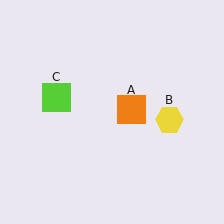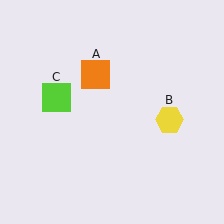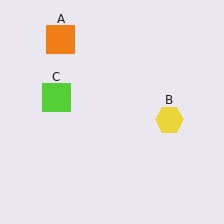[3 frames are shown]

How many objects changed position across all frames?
1 object changed position: orange square (object A).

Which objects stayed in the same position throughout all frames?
Yellow hexagon (object B) and lime square (object C) remained stationary.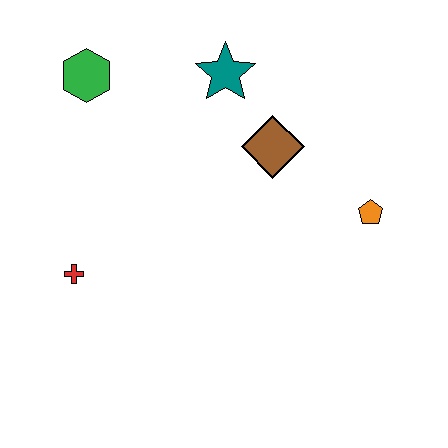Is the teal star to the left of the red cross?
No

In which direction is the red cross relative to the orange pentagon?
The red cross is to the left of the orange pentagon.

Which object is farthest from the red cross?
The orange pentagon is farthest from the red cross.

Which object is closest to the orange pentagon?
The brown diamond is closest to the orange pentagon.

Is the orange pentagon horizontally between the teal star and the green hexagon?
No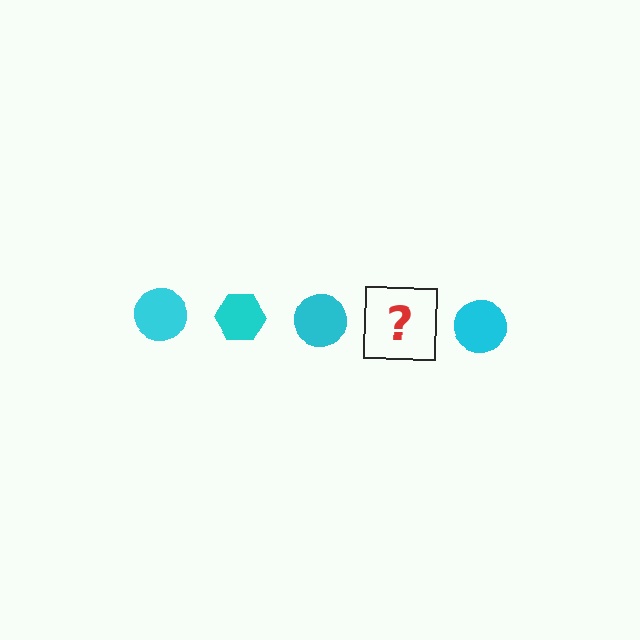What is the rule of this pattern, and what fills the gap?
The rule is that the pattern cycles through circle, hexagon shapes in cyan. The gap should be filled with a cyan hexagon.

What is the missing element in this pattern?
The missing element is a cyan hexagon.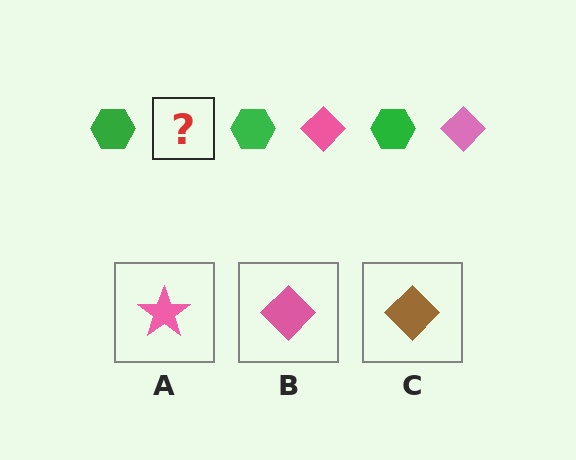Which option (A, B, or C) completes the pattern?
B.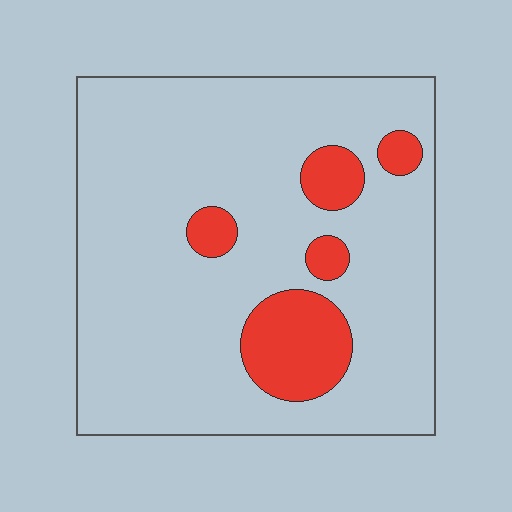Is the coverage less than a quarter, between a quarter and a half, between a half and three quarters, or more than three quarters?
Less than a quarter.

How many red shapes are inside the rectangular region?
5.